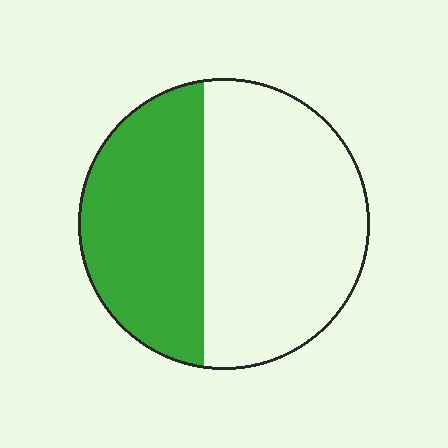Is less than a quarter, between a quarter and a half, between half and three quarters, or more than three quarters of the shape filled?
Between a quarter and a half.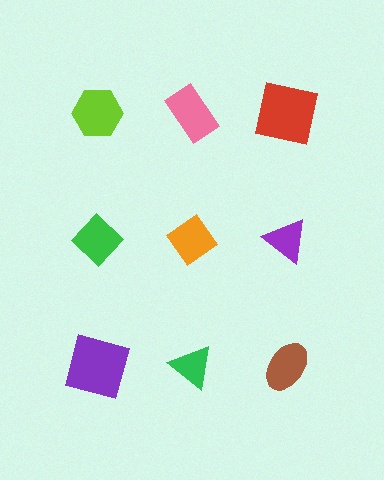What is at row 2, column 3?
A purple triangle.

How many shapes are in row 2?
3 shapes.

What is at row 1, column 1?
A lime hexagon.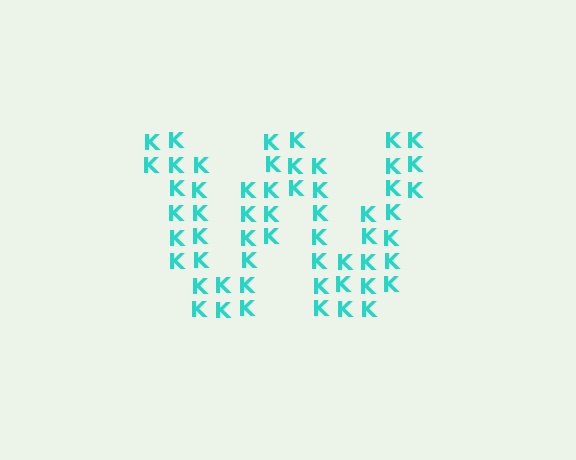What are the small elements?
The small elements are letter K's.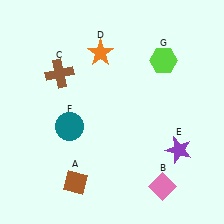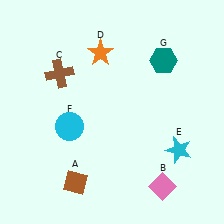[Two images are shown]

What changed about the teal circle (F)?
In Image 1, F is teal. In Image 2, it changed to cyan.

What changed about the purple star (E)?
In Image 1, E is purple. In Image 2, it changed to cyan.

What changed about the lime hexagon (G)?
In Image 1, G is lime. In Image 2, it changed to teal.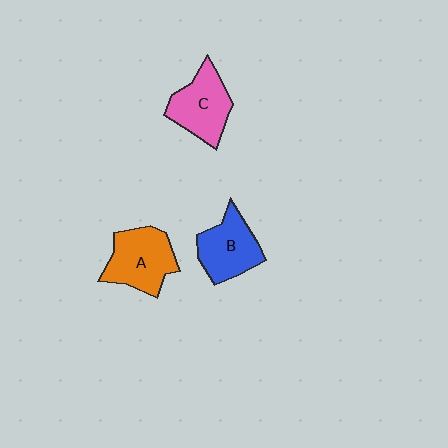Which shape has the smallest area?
Shape B (blue).